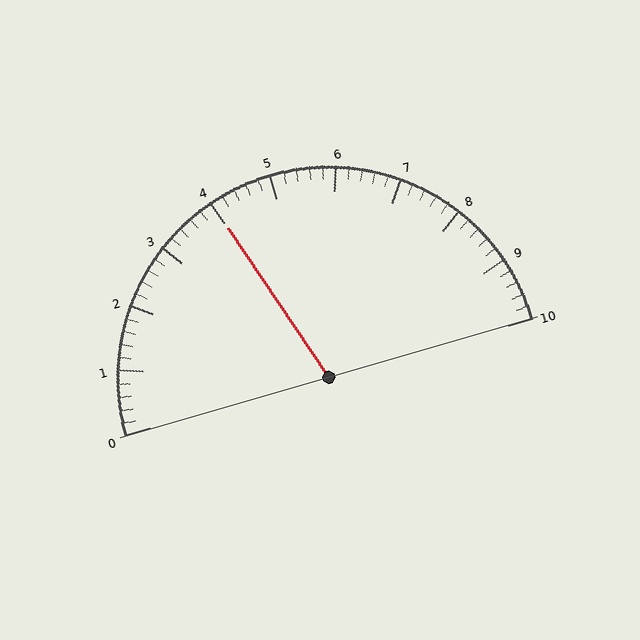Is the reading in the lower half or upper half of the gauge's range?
The reading is in the lower half of the range (0 to 10).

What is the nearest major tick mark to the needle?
The nearest major tick mark is 4.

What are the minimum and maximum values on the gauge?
The gauge ranges from 0 to 10.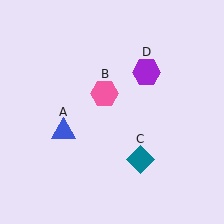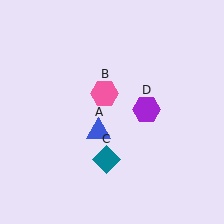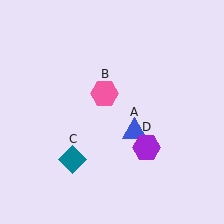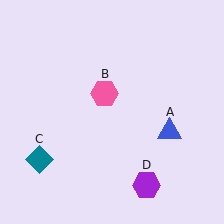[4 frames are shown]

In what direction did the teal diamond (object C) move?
The teal diamond (object C) moved left.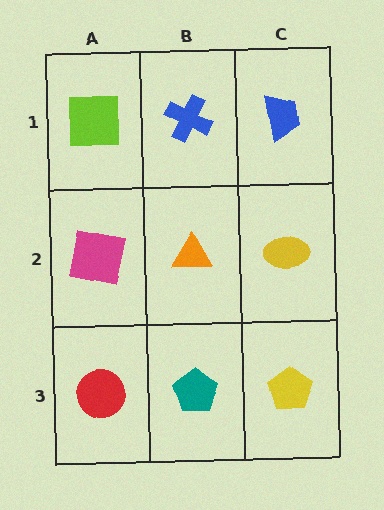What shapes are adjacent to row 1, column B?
An orange triangle (row 2, column B), a lime square (row 1, column A), a blue trapezoid (row 1, column C).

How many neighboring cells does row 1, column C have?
2.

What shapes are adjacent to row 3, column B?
An orange triangle (row 2, column B), a red circle (row 3, column A), a yellow pentagon (row 3, column C).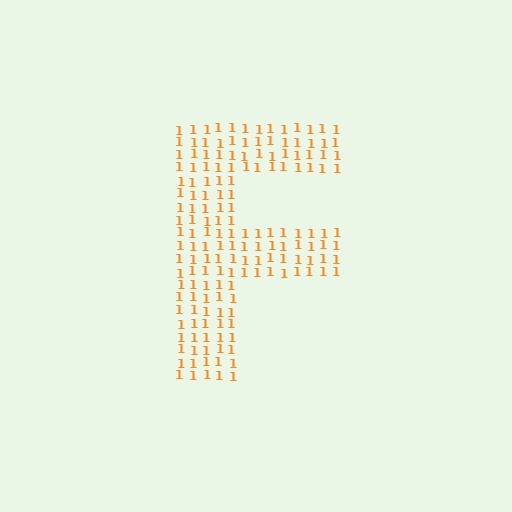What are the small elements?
The small elements are digit 1's.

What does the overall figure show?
The overall figure shows the letter F.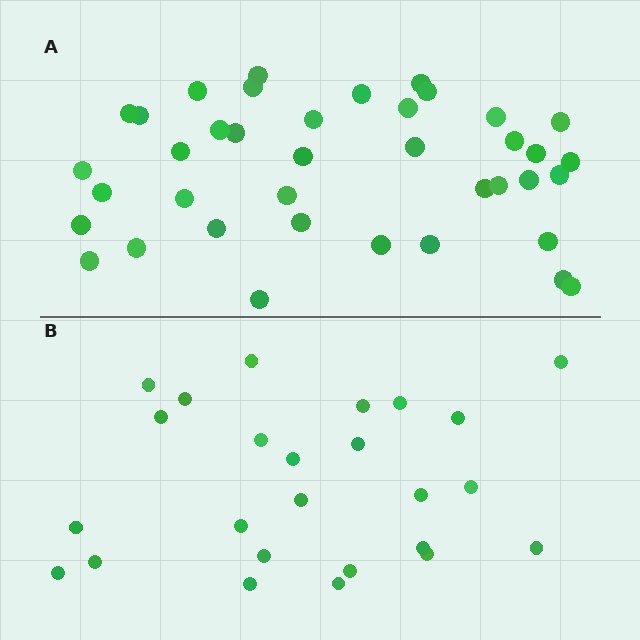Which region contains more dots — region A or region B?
Region A (the top region) has more dots.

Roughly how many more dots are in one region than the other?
Region A has approximately 15 more dots than region B.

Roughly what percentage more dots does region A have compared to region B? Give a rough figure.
About 55% more.